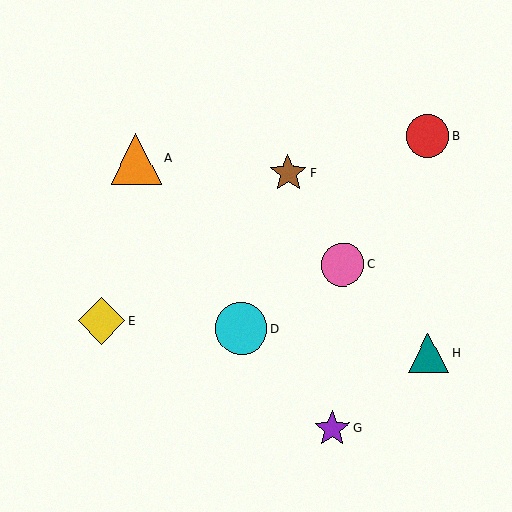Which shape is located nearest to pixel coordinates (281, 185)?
The brown star (labeled F) at (288, 173) is nearest to that location.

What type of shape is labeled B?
Shape B is a red circle.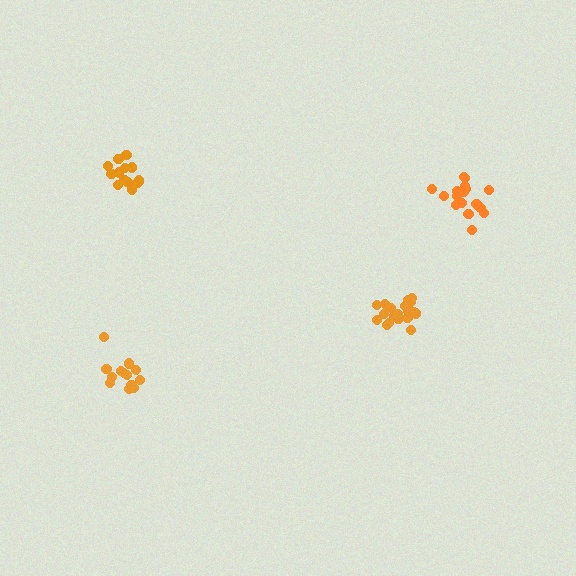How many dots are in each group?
Group 1: 19 dots, Group 2: 14 dots, Group 3: 15 dots, Group 4: 18 dots (66 total).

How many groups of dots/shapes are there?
There are 4 groups.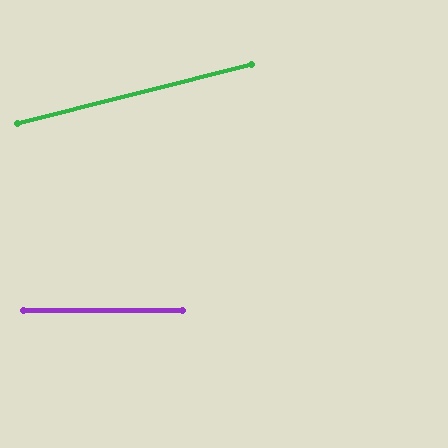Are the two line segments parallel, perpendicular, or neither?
Neither parallel nor perpendicular — they differ by about 14°.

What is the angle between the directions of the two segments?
Approximately 14 degrees.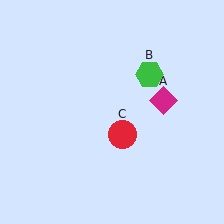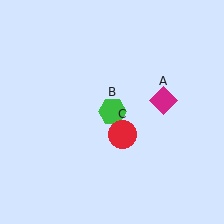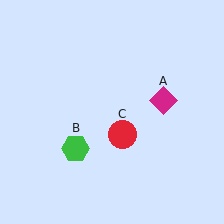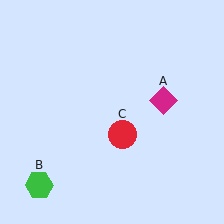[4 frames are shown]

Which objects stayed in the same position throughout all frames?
Magenta diamond (object A) and red circle (object C) remained stationary.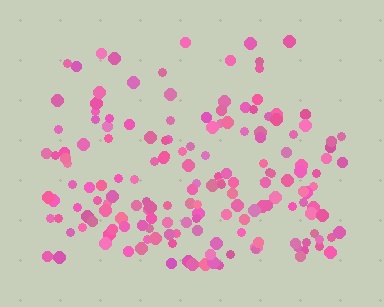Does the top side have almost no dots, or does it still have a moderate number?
Still a moderate number, just noticeably fewer than the bottom.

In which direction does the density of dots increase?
From top to bottom, with the bottom side densest.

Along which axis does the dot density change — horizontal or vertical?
Vertical.